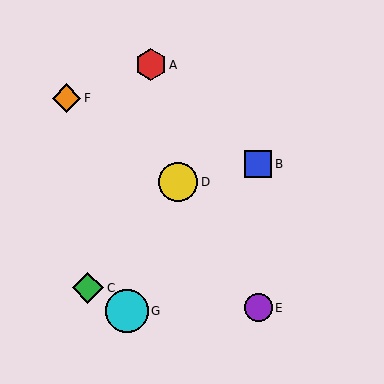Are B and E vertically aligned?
Yes, both are at x≈258.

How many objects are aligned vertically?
2 objects (B, E) are aligned vertically.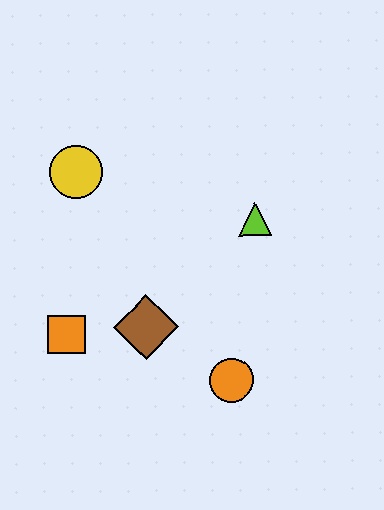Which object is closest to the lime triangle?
The brown diamond is closest to the lime triangle.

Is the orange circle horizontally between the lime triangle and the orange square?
Yes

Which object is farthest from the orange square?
The lime triangle is farthest from the orange square.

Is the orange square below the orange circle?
No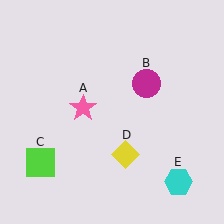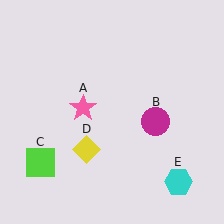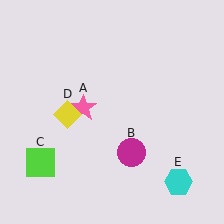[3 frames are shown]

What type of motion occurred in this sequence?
The magenta circle (object B), yellow diamond (object D) rotated clockwise around the center of the scene.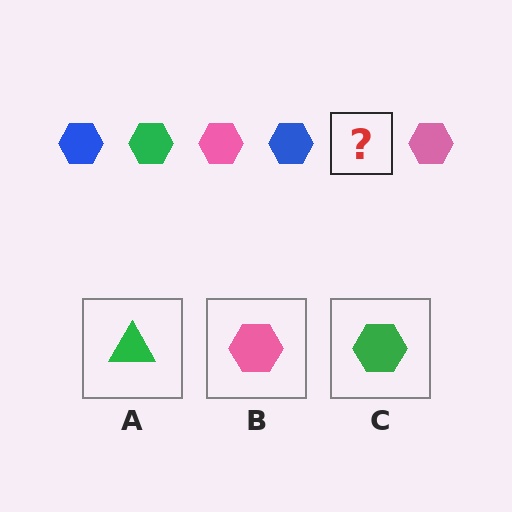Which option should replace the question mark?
Option C.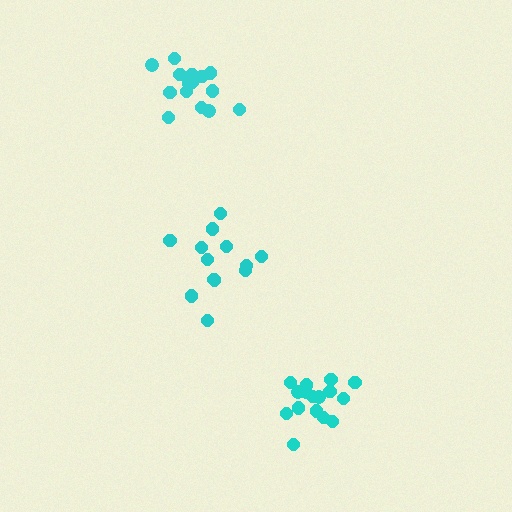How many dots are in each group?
Group 1: 13 dots, Group 2: 18 dots, Group 3: 15 dots (46 total).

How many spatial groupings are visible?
There are 3 spatial groupings.